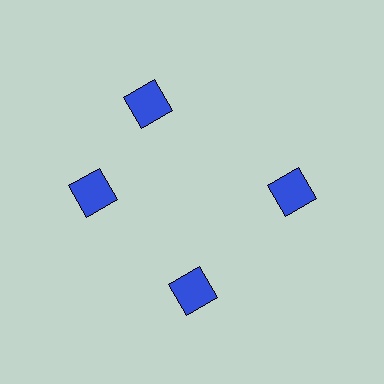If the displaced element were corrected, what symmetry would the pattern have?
It would have 4-fold rotational symmetry — the pattern would map onto itself every 90 degrees.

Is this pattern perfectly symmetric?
No. The 4 blue squares are arranged in a ring, but one element near the 12 o'clock position is rotated out of alignment along the ring, breaking the 4-fold rotational symmetry.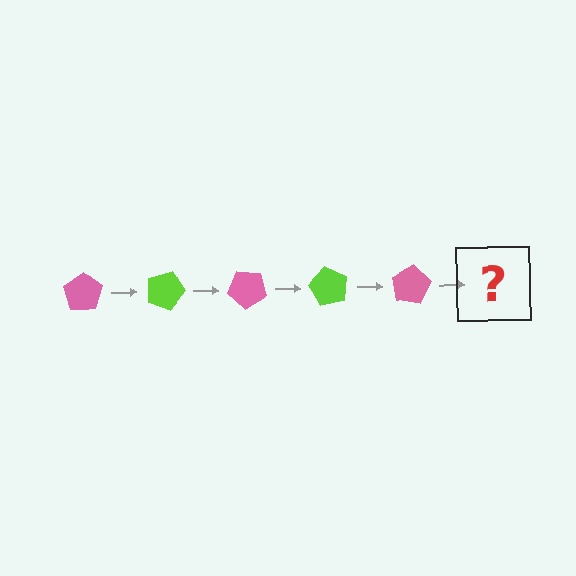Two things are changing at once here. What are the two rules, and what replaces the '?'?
The two rules are that it rotates 20 degrees each step and the color cycles through pink and lime. The '?' should be a lime pentagon, rotated 100 degrees from the start.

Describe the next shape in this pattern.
It should be a lime pentagon, rotated 100 degrees from the start.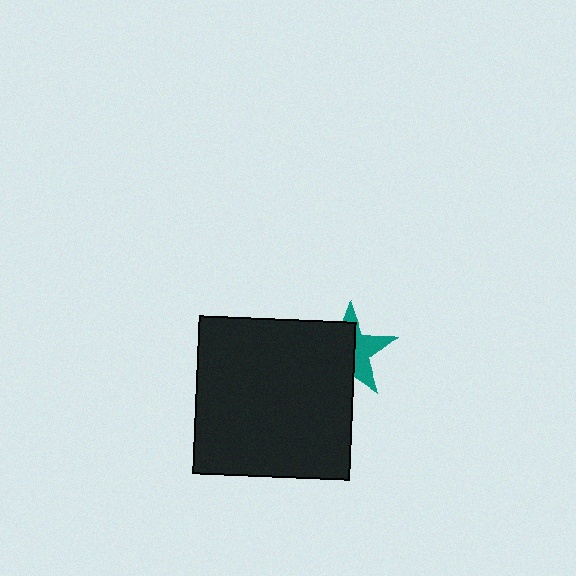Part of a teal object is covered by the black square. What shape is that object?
It is a star.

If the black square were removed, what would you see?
You would see the complete teal star.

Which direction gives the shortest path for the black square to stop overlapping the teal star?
Moving left gives the shortest separation.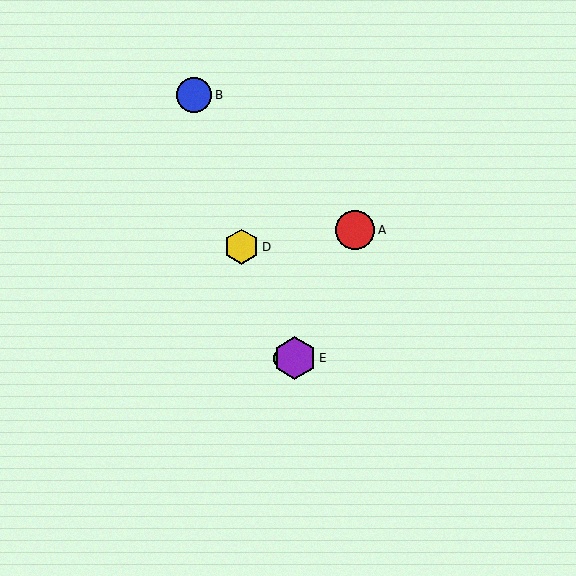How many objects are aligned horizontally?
2 objects (C, E) are aligned horizontally.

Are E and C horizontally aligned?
Yes, both are at y≈358.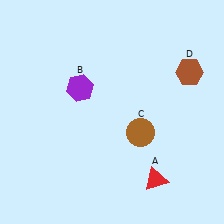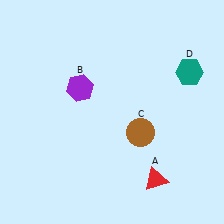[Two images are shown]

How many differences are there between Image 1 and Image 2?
There is 1 difference between the two images.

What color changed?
The hexagon (D) changed from brown in Image 1 to teal in Image 2.